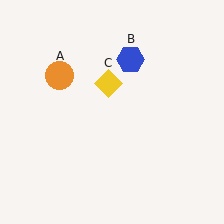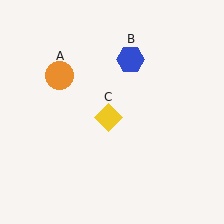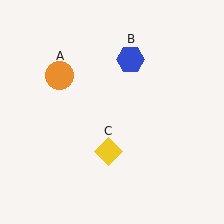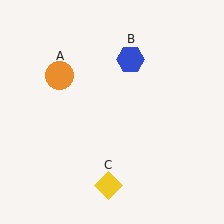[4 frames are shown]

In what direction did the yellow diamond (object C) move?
The yellow diamond (object C) moved down.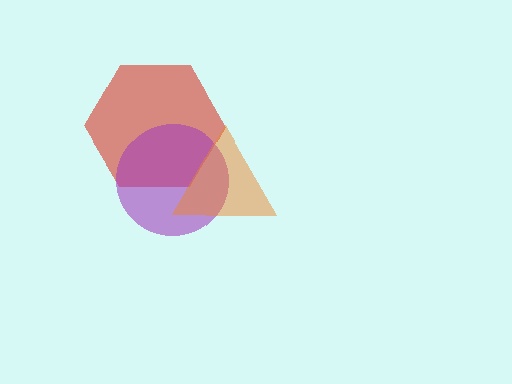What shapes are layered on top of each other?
The layered shapes are: a red hexagon, a purple circle, an orange triangle.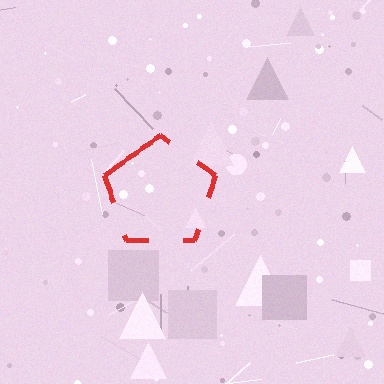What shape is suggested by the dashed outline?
The dashed outline suggests a pentagon.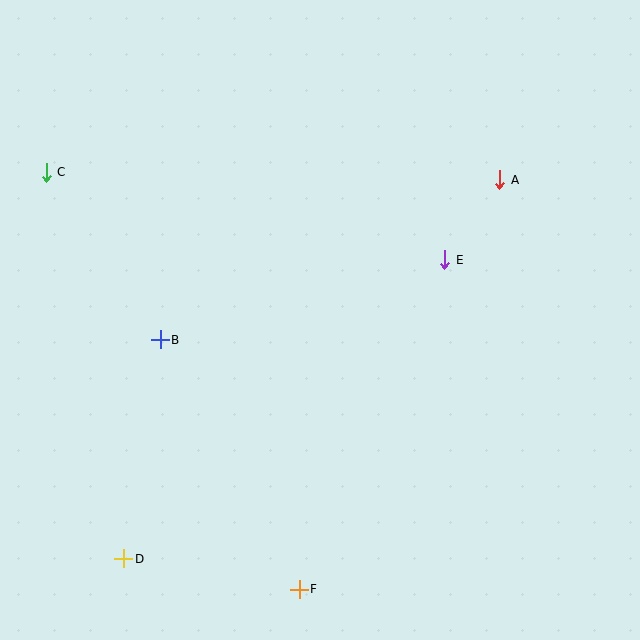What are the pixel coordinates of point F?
Point F is at (299, 589).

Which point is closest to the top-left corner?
Point C is closest to the top-left corner.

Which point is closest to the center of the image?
Point E at (445, 260) is closest to the center.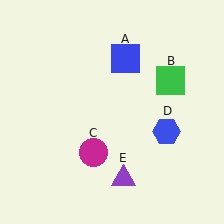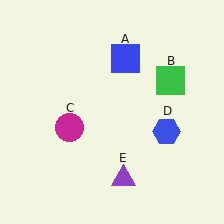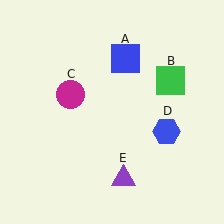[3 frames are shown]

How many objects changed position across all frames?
1 object changed position: magenta circle (object C).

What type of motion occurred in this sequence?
The magenta circle (object C) rotated clockwise around the center of the scene.